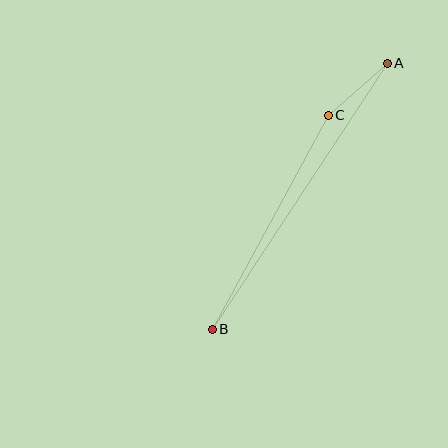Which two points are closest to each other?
Points A and C are closest to each other.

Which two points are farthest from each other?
Points A and B are farthest from each other.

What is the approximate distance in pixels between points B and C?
The distance between B and C is approximately 244 pixels.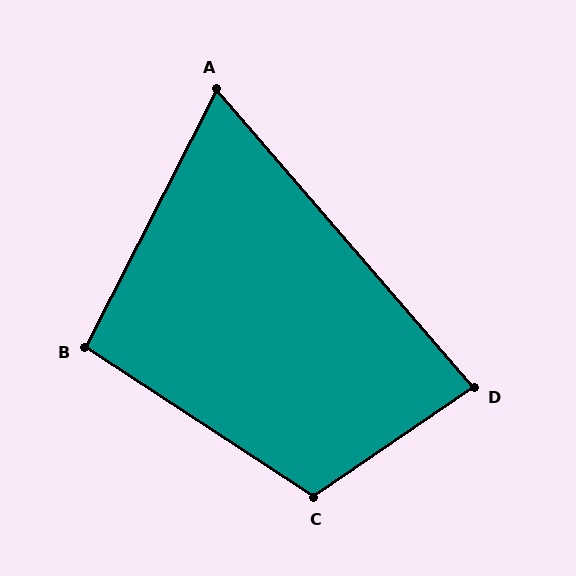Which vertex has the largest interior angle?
C, at approximately 112 degrees.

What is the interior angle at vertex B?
Approximately 96 degrees (obtuse).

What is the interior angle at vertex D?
Approximately 84 degrees (acute).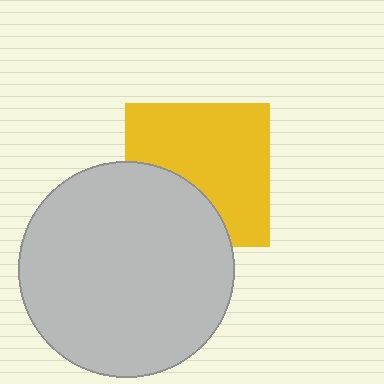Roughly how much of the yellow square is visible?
Most of it is visible (roughly 66%).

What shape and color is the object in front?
The object in front is a light gray circle.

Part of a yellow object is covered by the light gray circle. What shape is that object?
It is a square.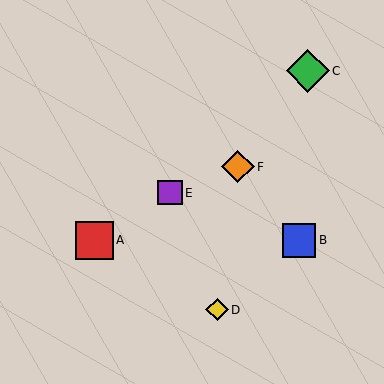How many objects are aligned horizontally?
2 objects (A, B) are aligned horizontally.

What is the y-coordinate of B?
Object B is at y≈241.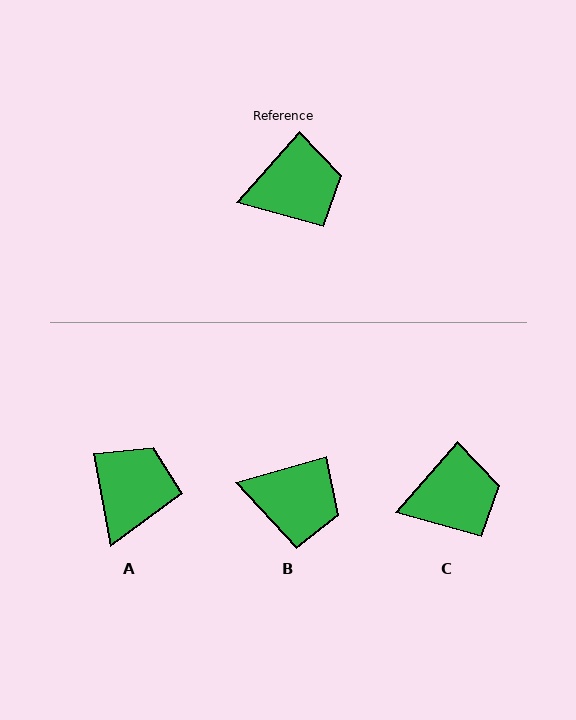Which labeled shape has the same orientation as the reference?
C.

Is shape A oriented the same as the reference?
No, it is off by about 52 degrees.